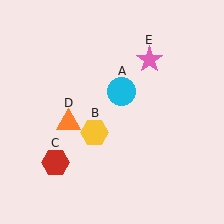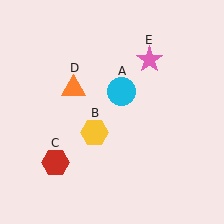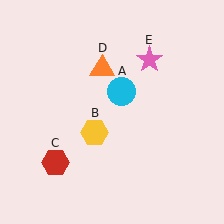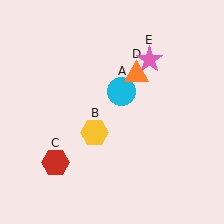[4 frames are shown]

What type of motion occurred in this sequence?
The orange triangle (object D) rotated clockwise around the center of the scene.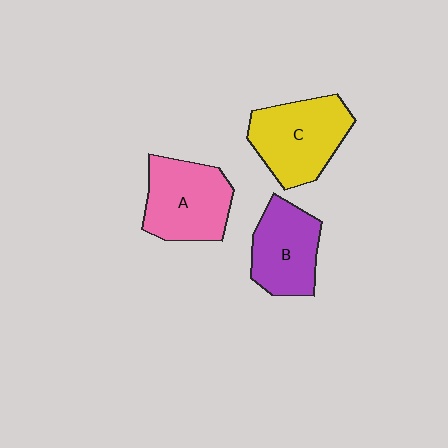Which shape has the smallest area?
Shape B (purple).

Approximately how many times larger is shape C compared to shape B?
Approximately 1.2 times.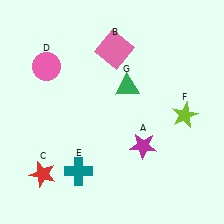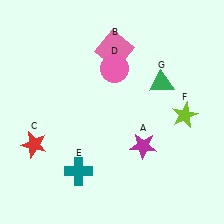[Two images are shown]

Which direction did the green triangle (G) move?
The green triangle (G) moved right.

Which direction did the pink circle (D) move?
The pink circle (D) moved right.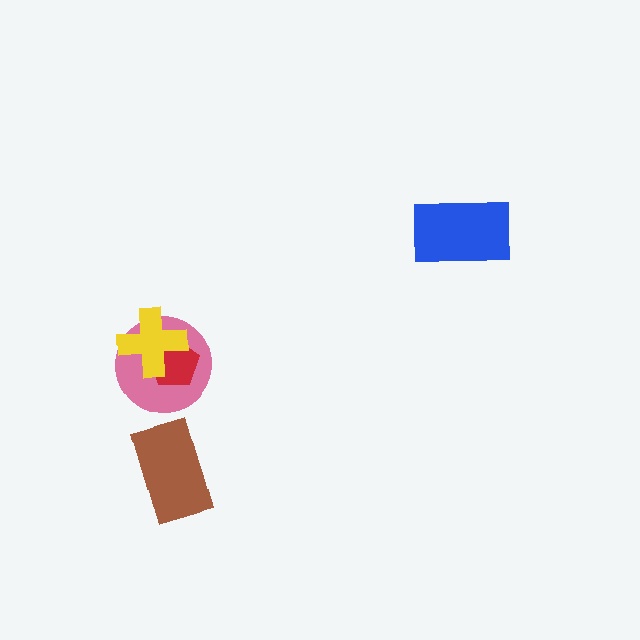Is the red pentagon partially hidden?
Yes, it is partially covered by another shape.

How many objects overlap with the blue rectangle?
0 objects overlap with the blue rectangle.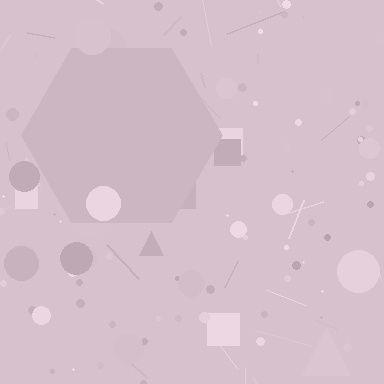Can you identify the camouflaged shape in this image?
The camouflaged shape is a hexagon.